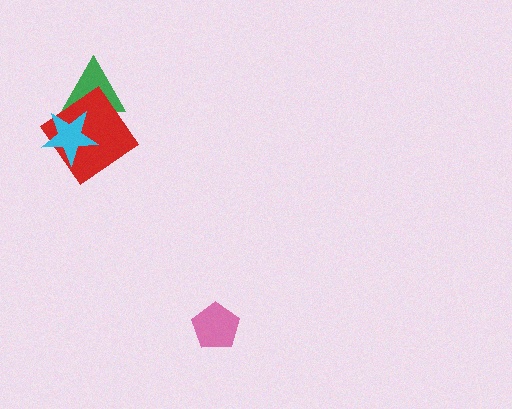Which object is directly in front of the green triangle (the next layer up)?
The red diamond is directly in front of the green triangle.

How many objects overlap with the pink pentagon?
0 objects overlap with the pink pentagon.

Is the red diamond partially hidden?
Yes, it is partially covered by another shape.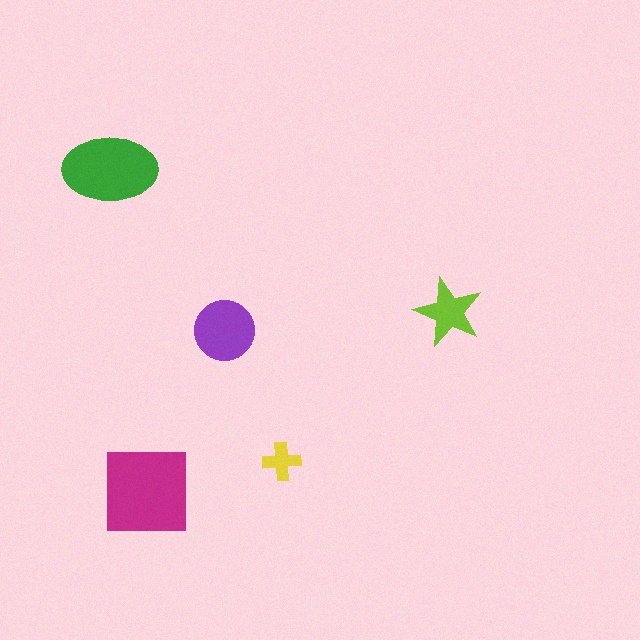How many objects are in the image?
There are 5 objects in the image.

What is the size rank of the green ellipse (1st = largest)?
2nd.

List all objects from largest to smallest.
The magenta square, the green ellipse, the purple circle, the lime star, the yellow cross.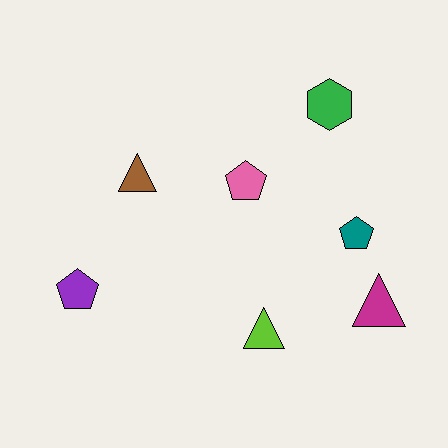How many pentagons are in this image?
There are 3 pentagons.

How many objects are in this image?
There are 7 objects.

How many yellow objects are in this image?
There are no yellow objects.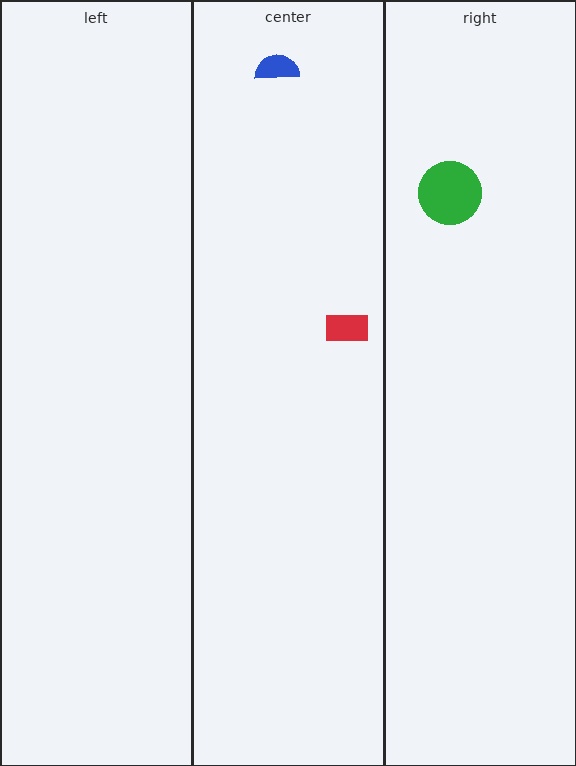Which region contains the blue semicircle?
The center region.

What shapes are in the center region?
The blue semicircle, the red rectangle.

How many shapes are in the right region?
1.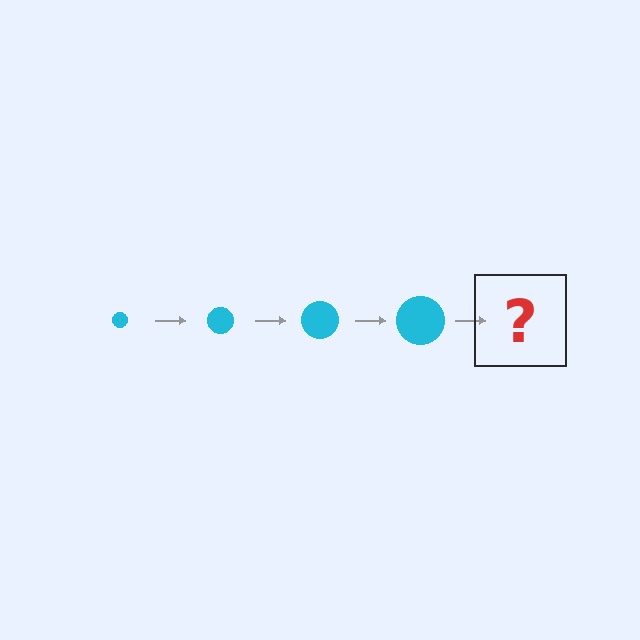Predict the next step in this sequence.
The next step is a cyan circle, larger than the previous one.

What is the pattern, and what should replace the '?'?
The pattern is that the circle gets progressively larger each step. The '?' should be a cyan circle, larger than the previous one.